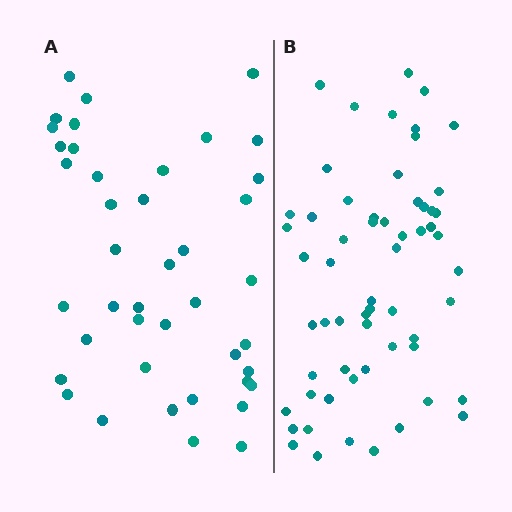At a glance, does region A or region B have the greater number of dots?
Region B (the right region) has more dots.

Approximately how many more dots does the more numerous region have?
Region B has approximately 20 more dots than region A.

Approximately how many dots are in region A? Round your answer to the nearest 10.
About 40 dots. (The exact count is 42, which rounds to 40.)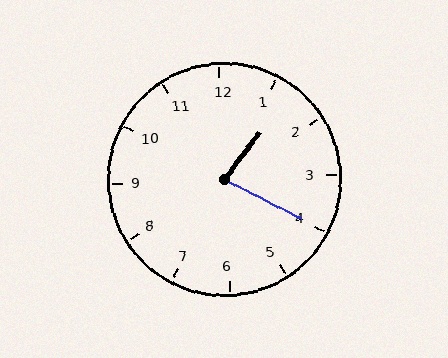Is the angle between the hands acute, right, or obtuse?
It is acute.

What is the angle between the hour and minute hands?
Approximately 80 degrees.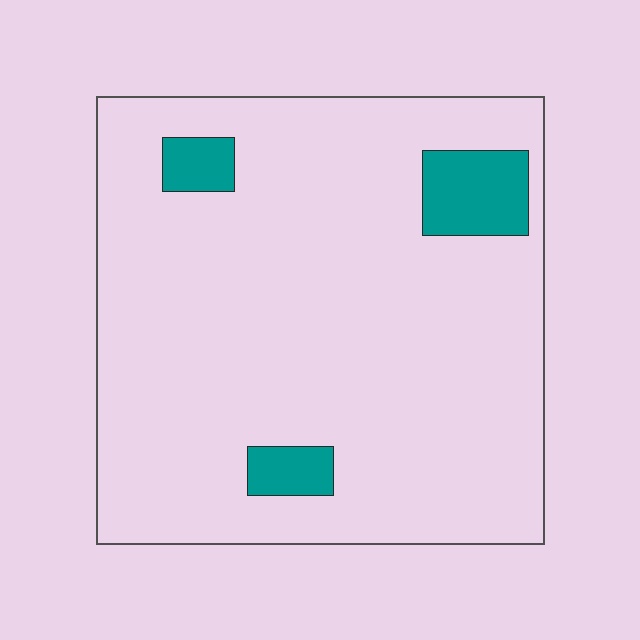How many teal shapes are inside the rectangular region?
3.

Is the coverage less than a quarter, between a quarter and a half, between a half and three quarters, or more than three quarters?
Less than a quarter.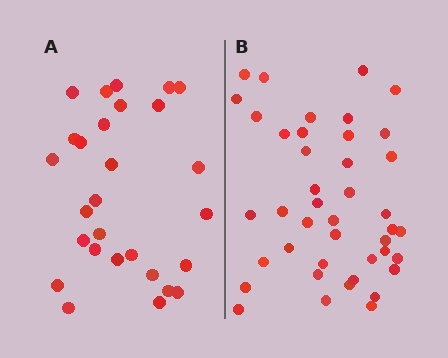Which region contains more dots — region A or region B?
Region B (the right region) has more dots.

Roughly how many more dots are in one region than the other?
Region B has approximately 15 more dots than region A.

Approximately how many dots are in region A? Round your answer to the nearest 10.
About 30 dots. (The exact count is 28, which rounds to 30.)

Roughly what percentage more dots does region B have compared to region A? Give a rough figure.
About 50% more.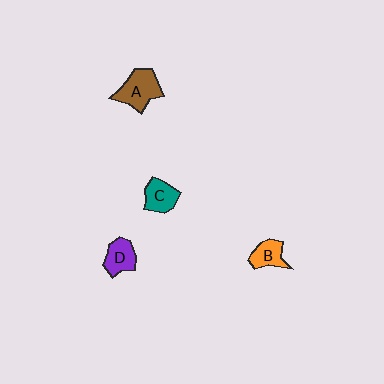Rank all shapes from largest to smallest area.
From largest to smallest: A (brown), D (purple), C (teal), B (orange).